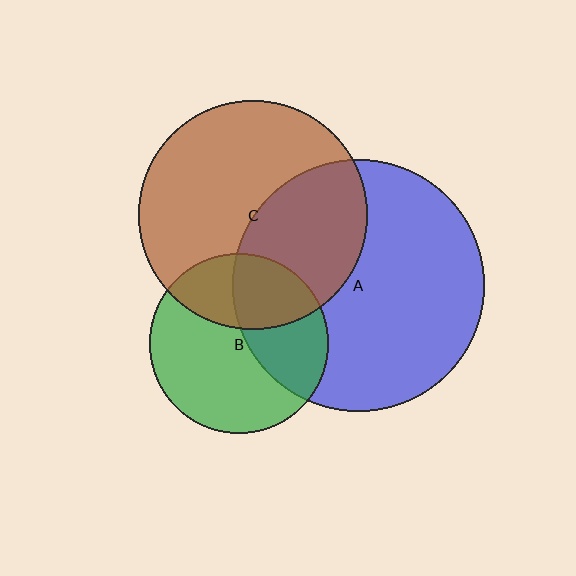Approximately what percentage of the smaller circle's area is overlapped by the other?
Approximately 40%.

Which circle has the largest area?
Circle A (blue).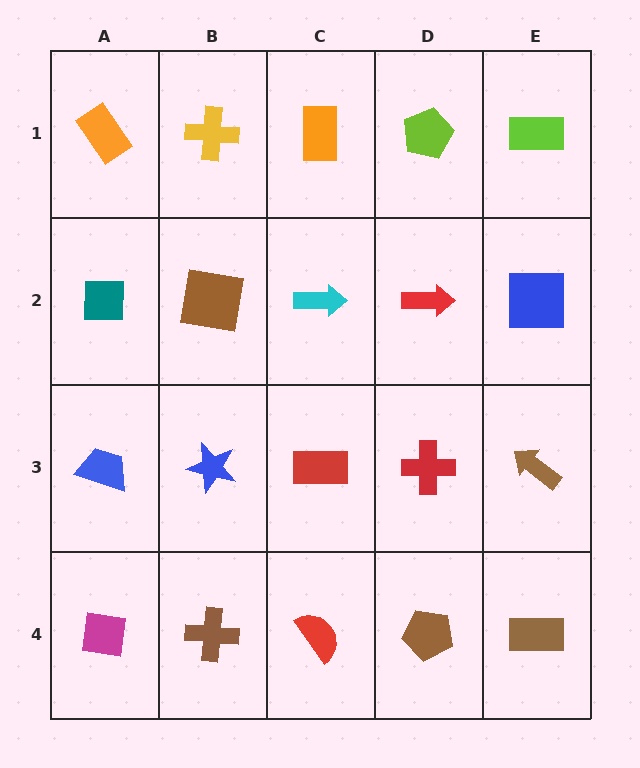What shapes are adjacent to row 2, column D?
A lime pentagon (row 1, column D), a red cross (row 3, column D), a cyan arrow (row 2, column C), a blue square (row 2, column E).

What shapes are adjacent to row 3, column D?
A red arrow (row 2, column D), a brown pentagon (row 4, column D), a red rectangle (row 3, column C), a brown arrow (row 3, column E).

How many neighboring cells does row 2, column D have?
4.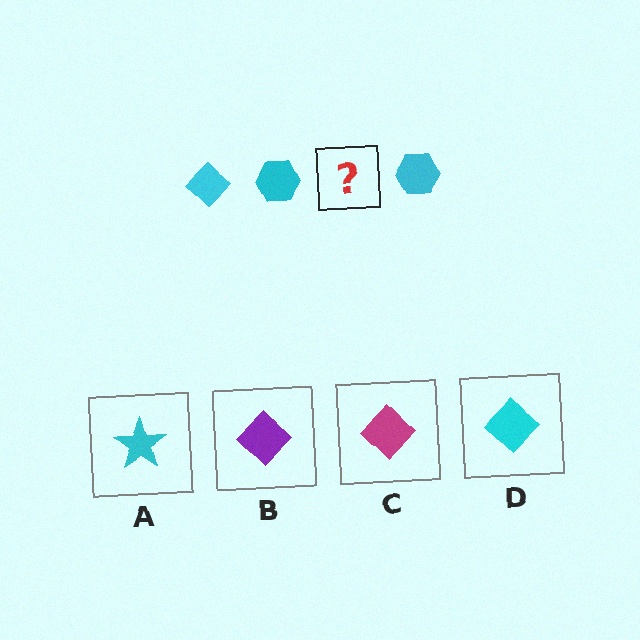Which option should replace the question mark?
Option D.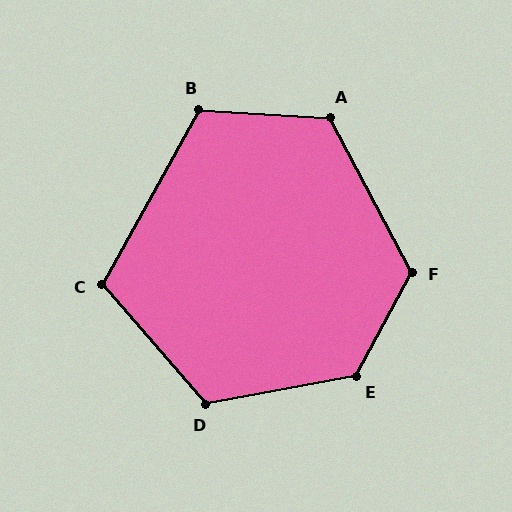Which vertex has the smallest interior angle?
C, at approximately 110 degrees.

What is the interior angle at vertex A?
Approximately 121 degrees (obtuse).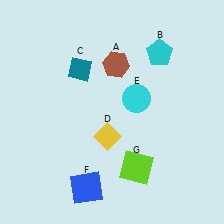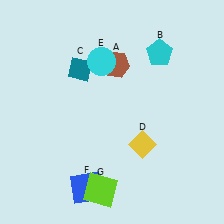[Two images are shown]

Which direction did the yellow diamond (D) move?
The yellow diamond (D) moved right.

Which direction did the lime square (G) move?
The lime square (G) moved left.